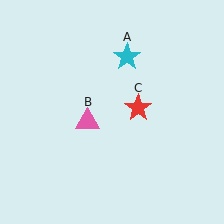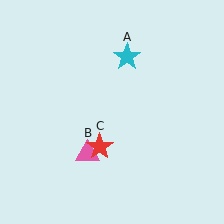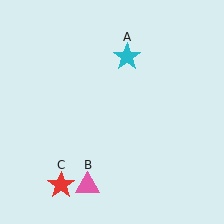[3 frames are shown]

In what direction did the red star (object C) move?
The red star (object C) moved down and to the left.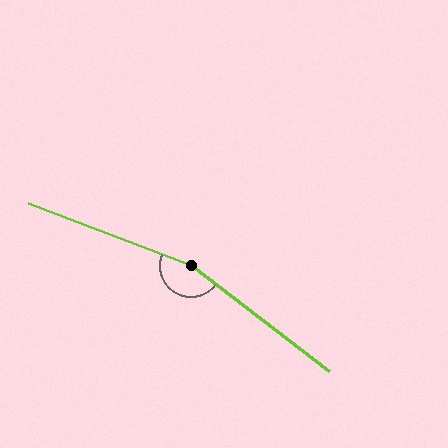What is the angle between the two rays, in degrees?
Approximately 164 degrees.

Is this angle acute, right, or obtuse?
It is obtuse.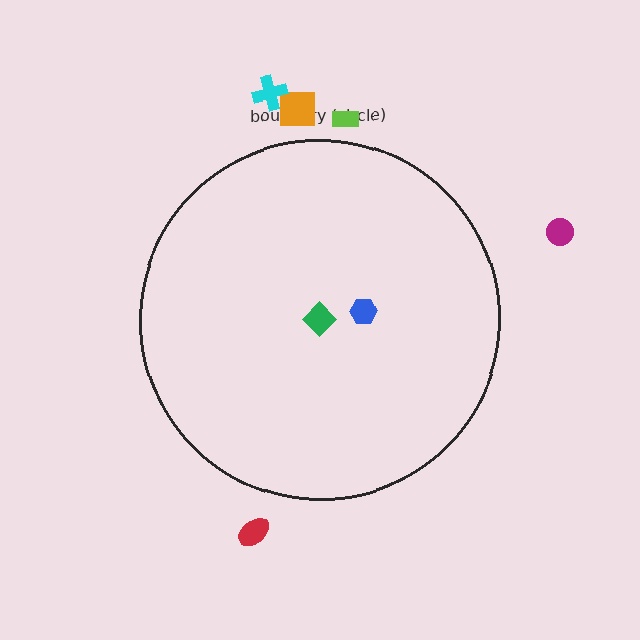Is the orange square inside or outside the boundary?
Outside.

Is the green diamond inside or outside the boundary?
Inside.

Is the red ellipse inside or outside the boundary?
Outside.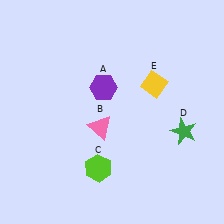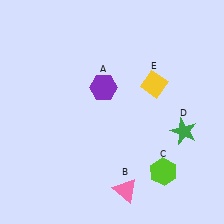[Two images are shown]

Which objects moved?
The objects that moved are: the pink triangle (B), the lime hexagon (C).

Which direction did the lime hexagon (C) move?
The lime hexagon (C) moved right.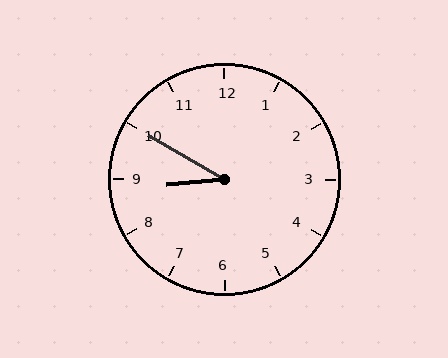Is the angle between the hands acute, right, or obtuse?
It is acute.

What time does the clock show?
8:50.